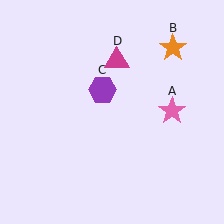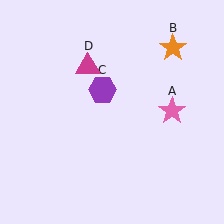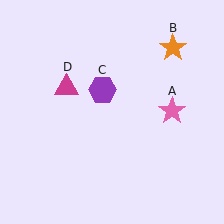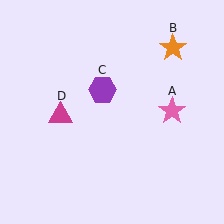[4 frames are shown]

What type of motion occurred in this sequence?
The magenta triangle (object D) rotated counterclockwise around the center of the scene.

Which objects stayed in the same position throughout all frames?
Pink star (object A) and orange star (object B) and purple hexagon (object C) remained stationary.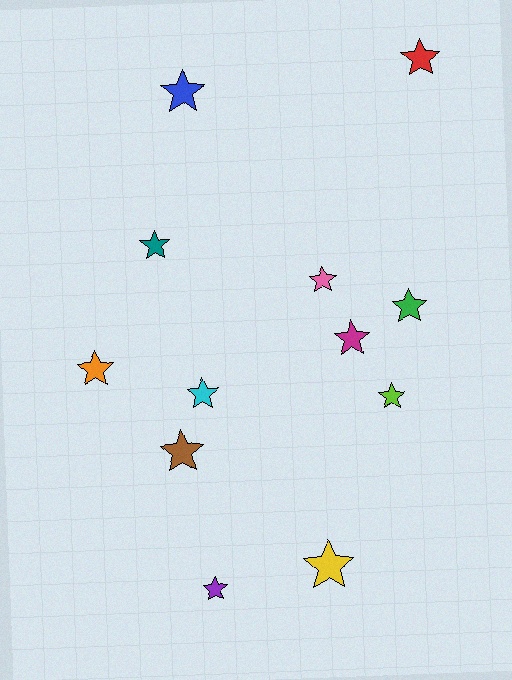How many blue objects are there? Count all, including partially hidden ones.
There is 1 blue object.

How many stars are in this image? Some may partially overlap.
There are 12 stars.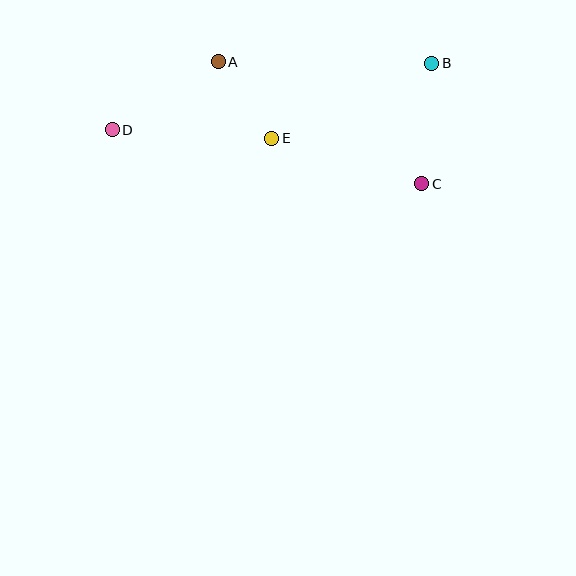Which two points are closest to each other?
Points A and E are closest to each other.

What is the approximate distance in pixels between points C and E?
The distance between C and E is approximately 157 pixels.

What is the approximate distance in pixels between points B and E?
The distance between B and E is approximately 177 pixels.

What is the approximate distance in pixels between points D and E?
The distance between D and E is approximately 159 pixels.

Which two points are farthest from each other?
Points B and D are farthest from each other.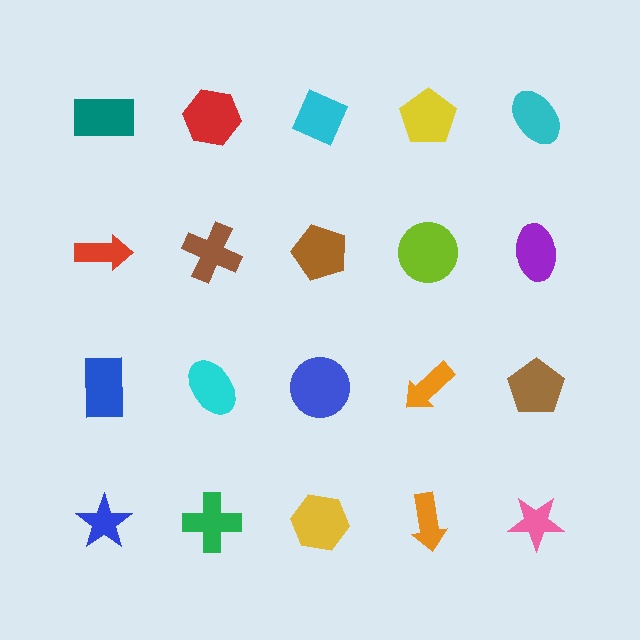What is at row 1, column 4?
A yellow pentagon.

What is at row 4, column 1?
A blue star.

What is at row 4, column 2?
A green cross.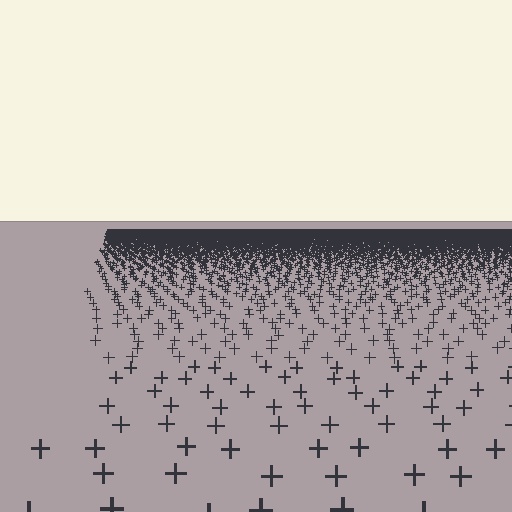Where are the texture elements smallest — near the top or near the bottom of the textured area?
Near the top.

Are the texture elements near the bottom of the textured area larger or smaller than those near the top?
Larger. Near the bottom, elements are closer to the viewer and appear at a bigger on-screen size.